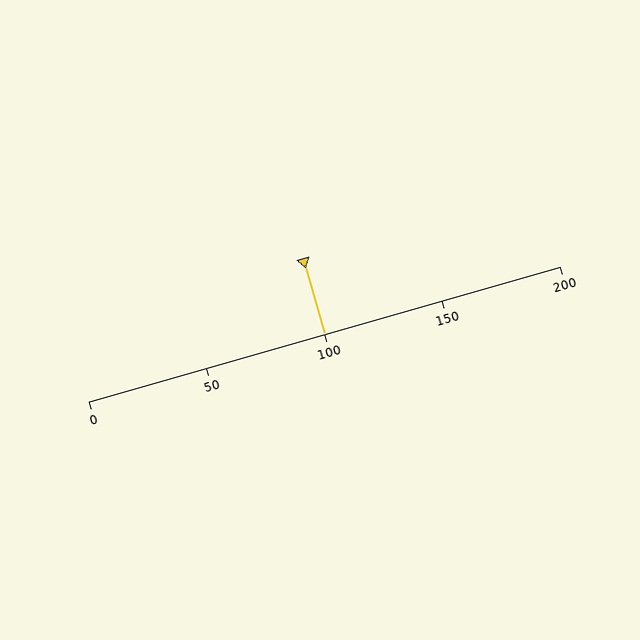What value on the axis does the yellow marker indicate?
The marker indicates approximately 100.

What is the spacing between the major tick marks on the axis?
The major ticks are spaced 50 apart.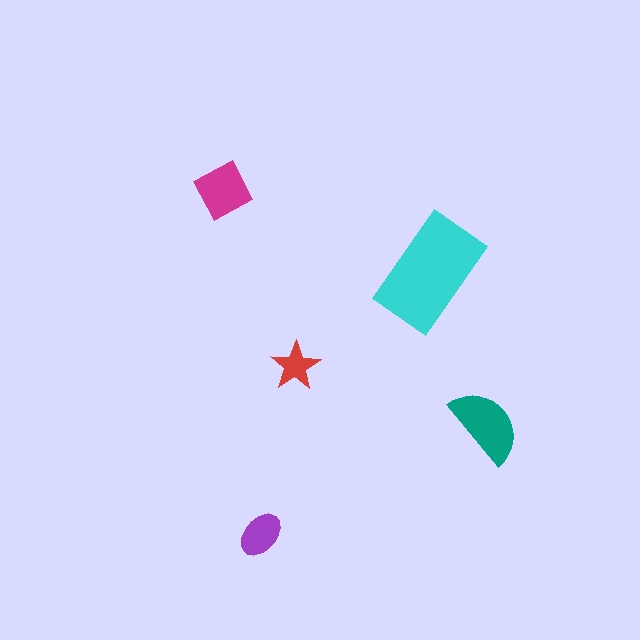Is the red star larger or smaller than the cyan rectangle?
Smaller.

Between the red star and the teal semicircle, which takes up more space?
The teal semicircle.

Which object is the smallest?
The red star.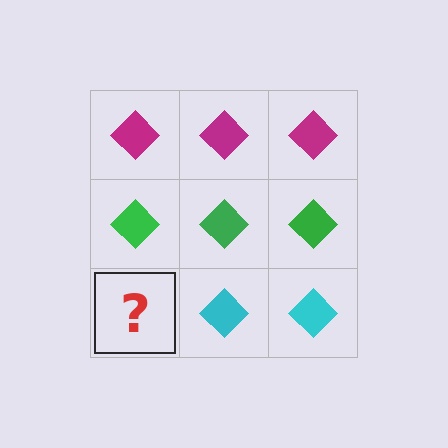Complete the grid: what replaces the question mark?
The question mark should be replaced with a cyan diamond.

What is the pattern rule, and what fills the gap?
The rule is that each row has a consistent color. The gap should be filled with a cyan diamond.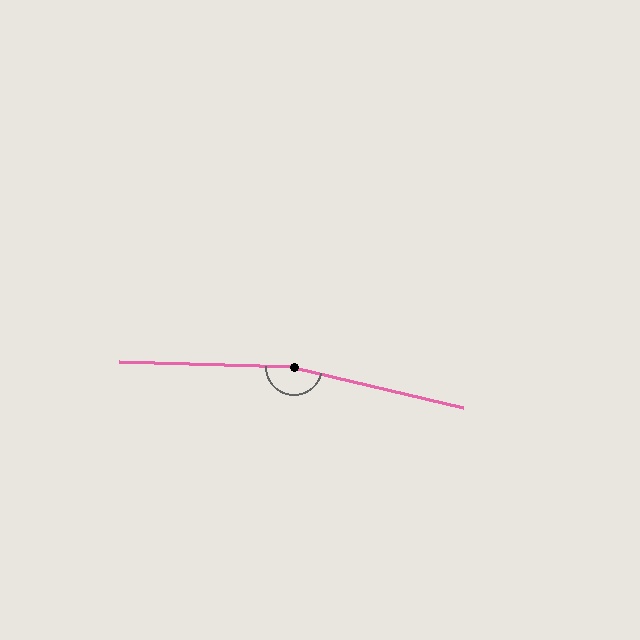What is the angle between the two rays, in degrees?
Approximately 168 degrees.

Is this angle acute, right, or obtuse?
It is obtuse.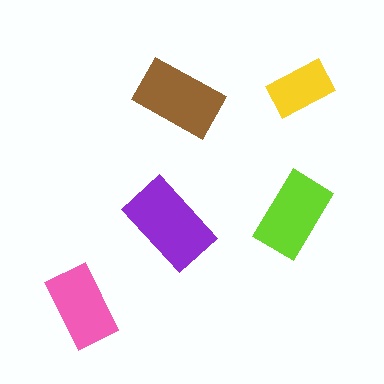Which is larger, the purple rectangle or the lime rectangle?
The purple one.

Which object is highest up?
The yellow rectangle is topmost.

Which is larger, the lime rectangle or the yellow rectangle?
The lime one.